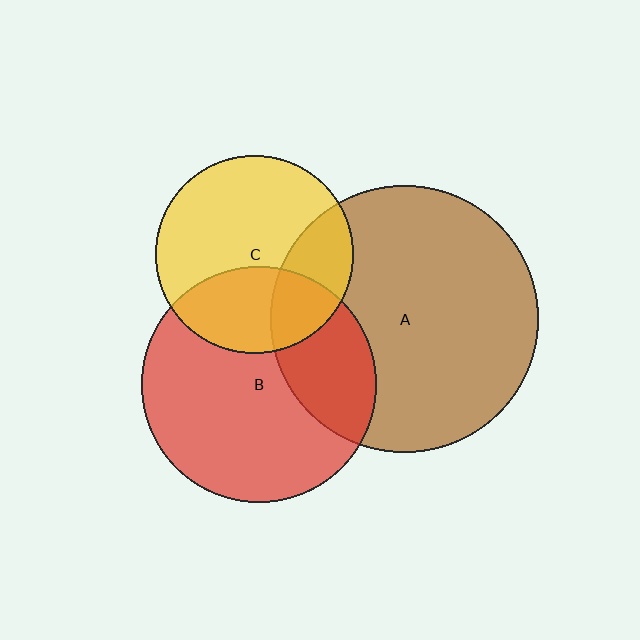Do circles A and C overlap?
Yes.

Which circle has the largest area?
Circle A (brown).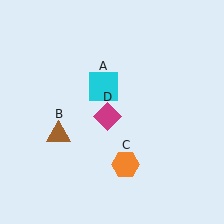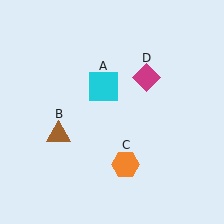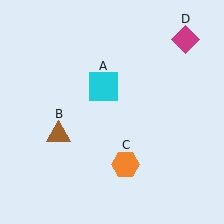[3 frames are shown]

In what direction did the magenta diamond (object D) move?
The magenta diamond (object D) moved up and to the right.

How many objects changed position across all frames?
1 object changed position: magenta diamond (object D).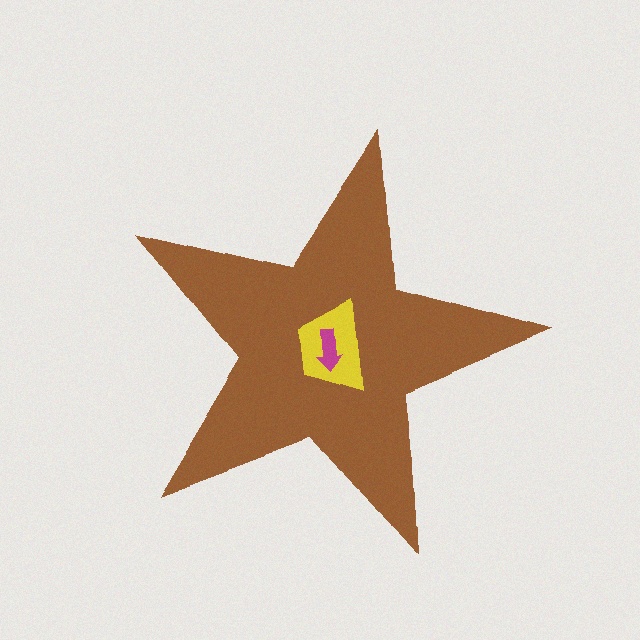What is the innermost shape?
The magenta arrow.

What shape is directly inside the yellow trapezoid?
The magenta arrow.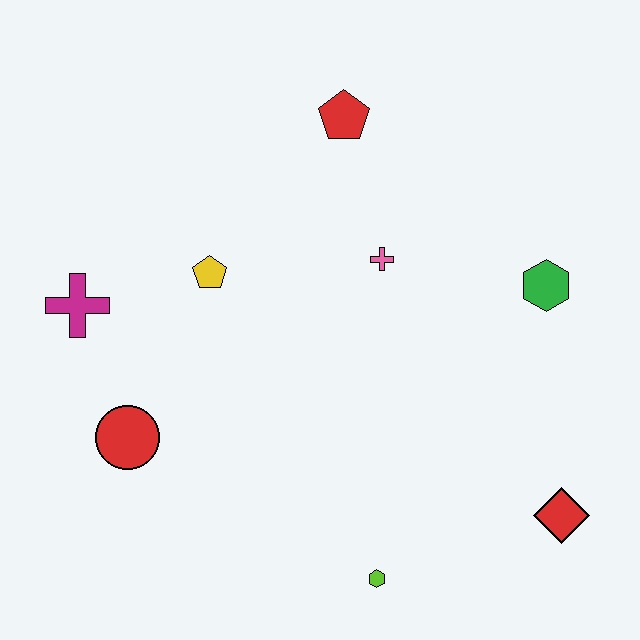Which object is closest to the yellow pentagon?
The magenta cross is closest to the yellow pentagon.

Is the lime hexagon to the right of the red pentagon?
Yes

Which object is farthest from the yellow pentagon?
The red diamond is farthest from the yellow pentagon.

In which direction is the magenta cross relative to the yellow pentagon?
The magenta cross is to the left of the yellow pentagon.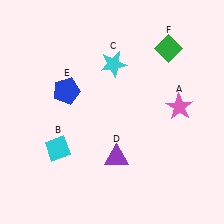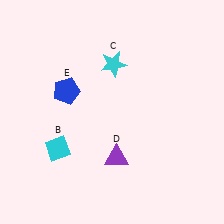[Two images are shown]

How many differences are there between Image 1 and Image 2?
There are 2 differences between the two images.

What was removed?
The pink star (A), the green diamond (F) were removed in Image 2.